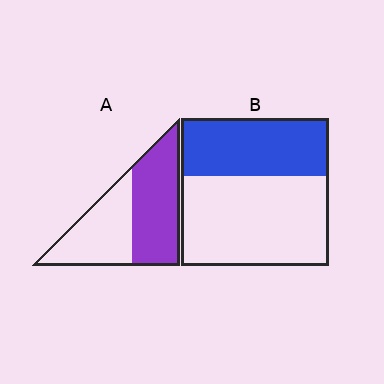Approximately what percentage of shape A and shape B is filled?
A is approximately 55% and B is approximately 40%.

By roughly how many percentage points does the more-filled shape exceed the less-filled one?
By roughly 15 percentage points (A over B).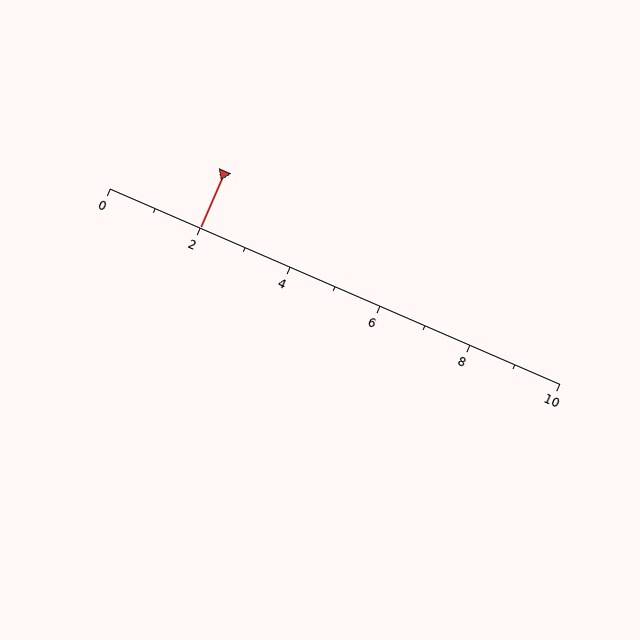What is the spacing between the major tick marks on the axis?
The major ticks are spaced 2 apart.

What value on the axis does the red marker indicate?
The marker indicates approximately 2.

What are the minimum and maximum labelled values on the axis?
The axis runs from 0 to 10.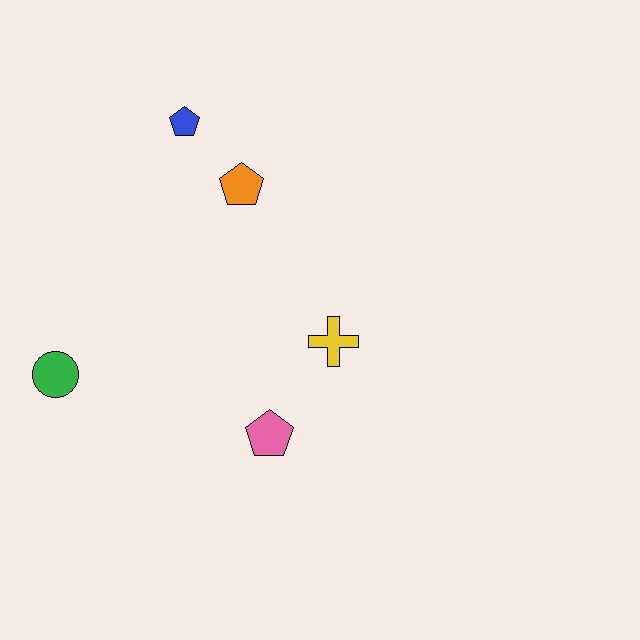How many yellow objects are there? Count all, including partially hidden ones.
There is 1 yellow object.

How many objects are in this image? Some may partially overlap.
There are 5 objects.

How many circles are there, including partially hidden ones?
There is 1 circle.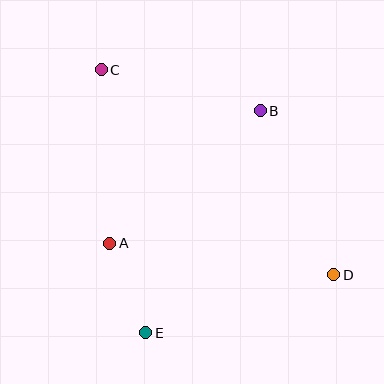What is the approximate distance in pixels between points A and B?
The distance between A and B is approximately 200 pixels.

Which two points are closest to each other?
Points A and E are closest to each other.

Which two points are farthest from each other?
Points C and D are farthest from each other.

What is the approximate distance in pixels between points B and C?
The distance between B and C is approximately 165 pixels.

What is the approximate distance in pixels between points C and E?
The distance between C and E is approximately 267 pixels.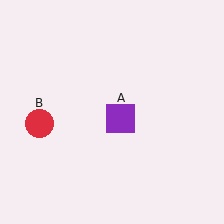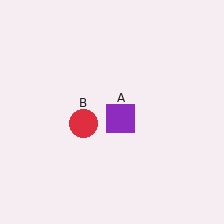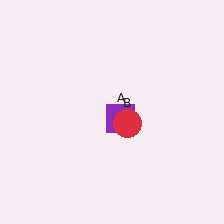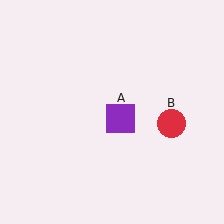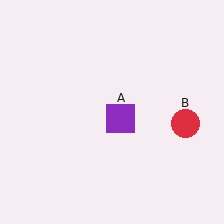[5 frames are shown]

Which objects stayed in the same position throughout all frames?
Purple square (object A) remained stationary.